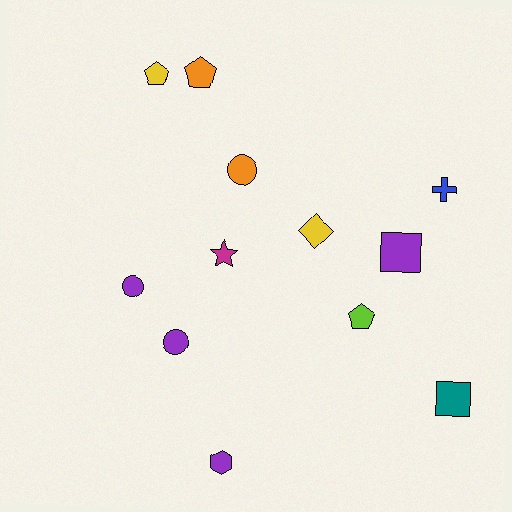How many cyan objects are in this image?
There are no cyan objects.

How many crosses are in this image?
There is 1 cross.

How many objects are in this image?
There are 12 objects.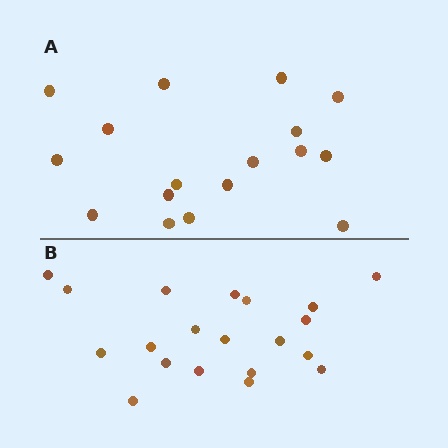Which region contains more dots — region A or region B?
Region B (the bottom region) has more dots.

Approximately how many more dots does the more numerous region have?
Region B has just a few more — roughly 2 or 3 more dots than region A.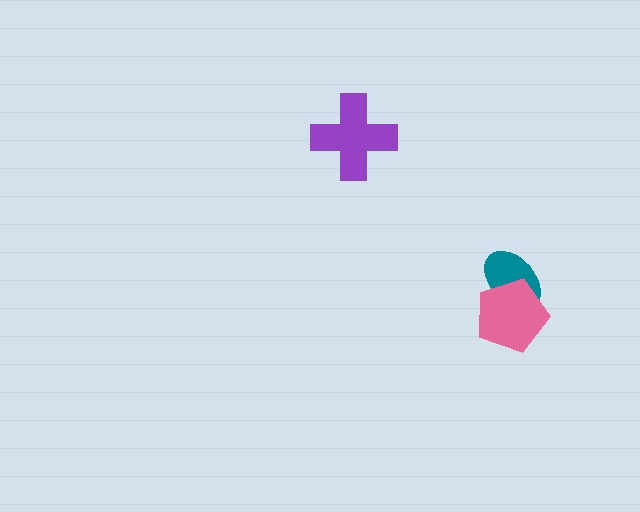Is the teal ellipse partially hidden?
Yes, it is partially covered by another shape.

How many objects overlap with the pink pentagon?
1 object overlaps with the pink pentagon.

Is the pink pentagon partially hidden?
No, no other shape covers it.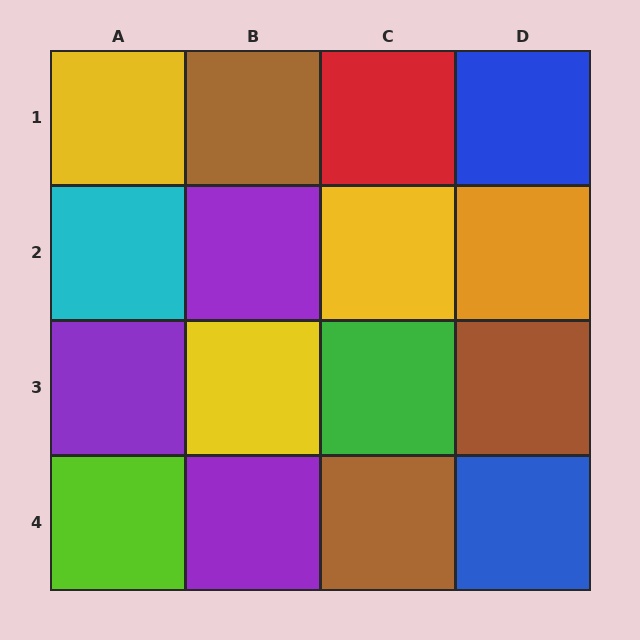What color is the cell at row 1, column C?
Red.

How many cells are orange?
1 cell is orange.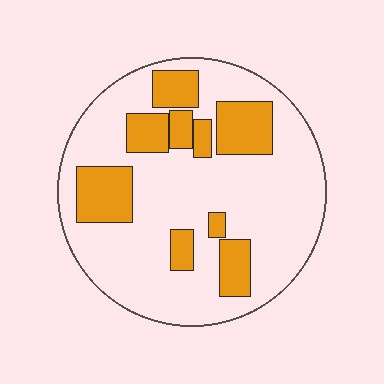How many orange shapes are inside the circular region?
9.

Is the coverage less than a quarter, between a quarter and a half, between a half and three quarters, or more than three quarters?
Between a quarter and a half.